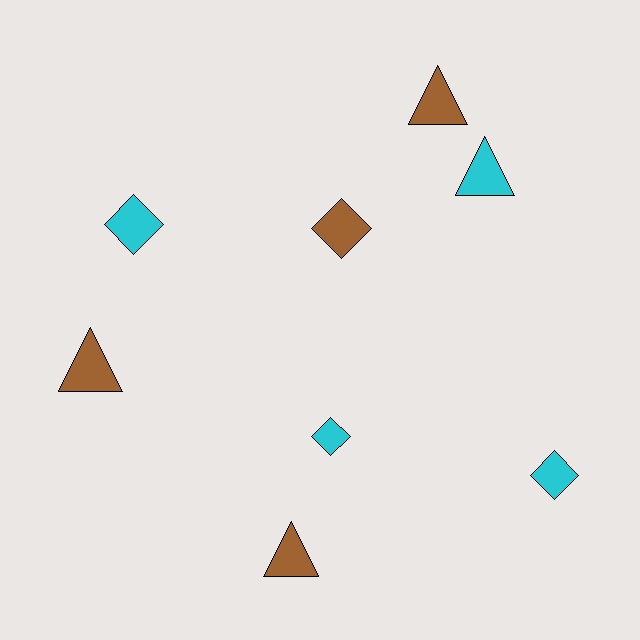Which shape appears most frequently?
Triangle, with 4 objects.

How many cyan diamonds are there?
There are 3 cyan diamonds.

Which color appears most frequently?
Cyan, with 4 objects.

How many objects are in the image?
There are 8 objects.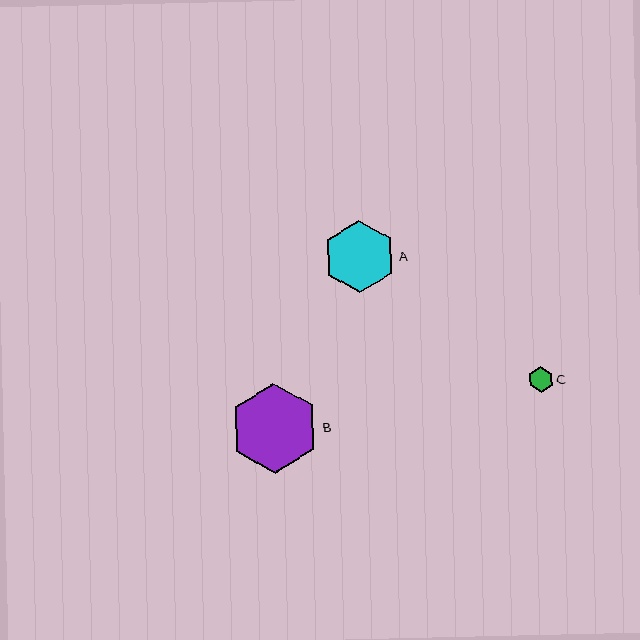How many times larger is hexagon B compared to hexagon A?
Hexagon B is approximately 1.2 times the size of hexagon A.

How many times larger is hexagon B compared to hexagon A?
Hexagon B is approximately 1.2 times the size of hexagon A.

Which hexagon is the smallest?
Hexagon C is the smallest with a size of approximately 25 pixels.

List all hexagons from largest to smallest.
From largest to smallest: B, A, C.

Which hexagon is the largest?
Hexagon B is the largest with a size of approximately 90 pixels.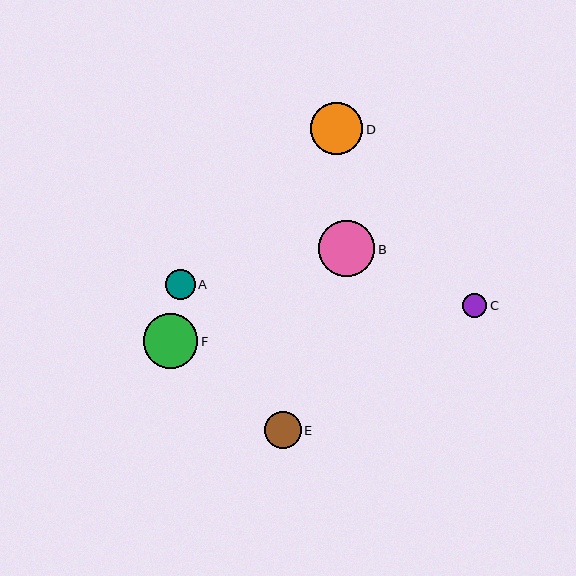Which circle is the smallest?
Circle C is the smallest with a size of approximately 24 pixels.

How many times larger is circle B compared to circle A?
Circle B is approximately 1.9 times the size of circle A.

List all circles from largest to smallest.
From largest to smallest: B, F, D, E, A, C.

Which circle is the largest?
Circle B is the largest with a size of approximately 56 pixels.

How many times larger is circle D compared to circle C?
Circle D is approximately 2.1 times the size of circle C.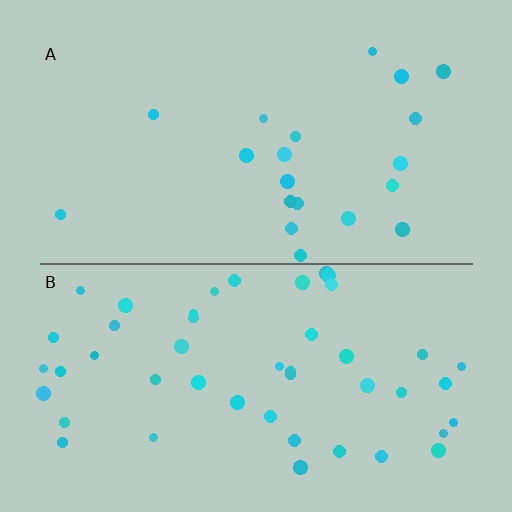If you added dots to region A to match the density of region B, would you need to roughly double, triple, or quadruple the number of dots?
Approximately double.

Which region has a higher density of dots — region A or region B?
B (the bottom).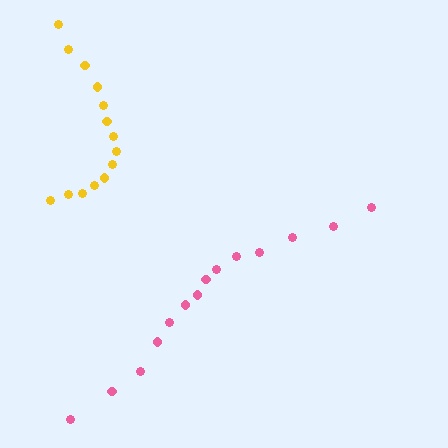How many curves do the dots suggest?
There are 2 distinct paths.